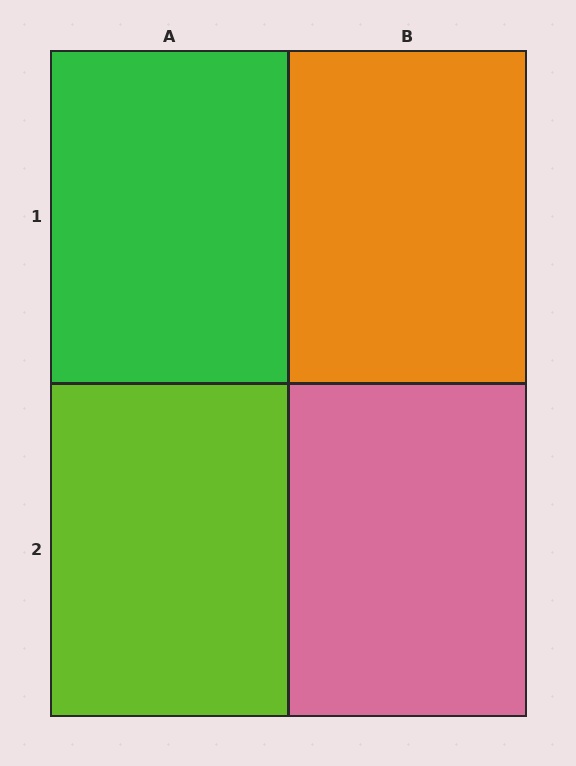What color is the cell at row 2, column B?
Pink.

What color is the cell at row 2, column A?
Lime.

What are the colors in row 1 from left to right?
Green, orange.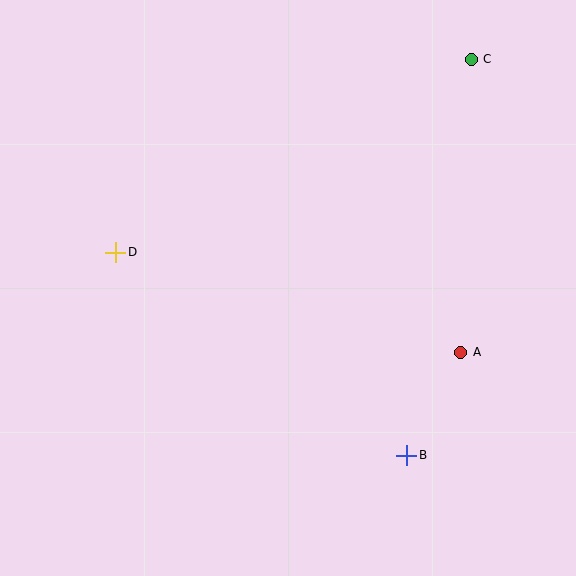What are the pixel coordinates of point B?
Point B is at (407, 455).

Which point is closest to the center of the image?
Point D at (116, 252) is closest to the center.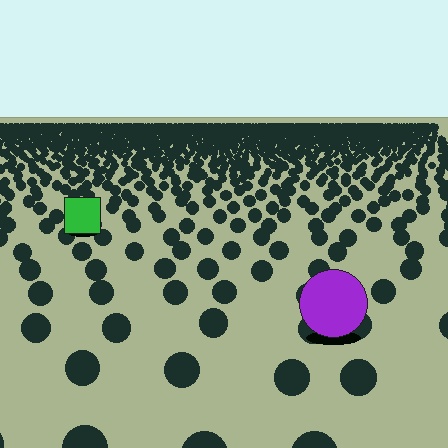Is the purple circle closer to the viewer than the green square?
Yes. The purple circle is closer — you can tell from the texture gradient: the ground texture is coarser near it.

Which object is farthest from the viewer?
The green square is farthest from the viewer. It appears smaller and the ground texture around it is denser.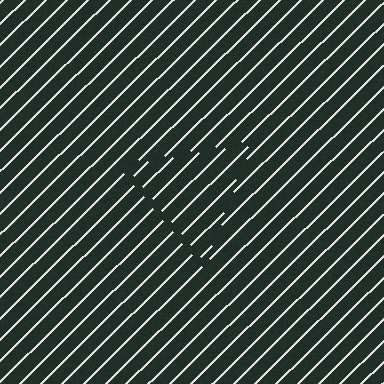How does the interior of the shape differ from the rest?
The interior of the shape contains the same grating, shifted by half a period — the contour is defined by the phase discontinuity where line-ends from the inner and outer gratings abut.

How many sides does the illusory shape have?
3 sides — the line-ends trace a triangle.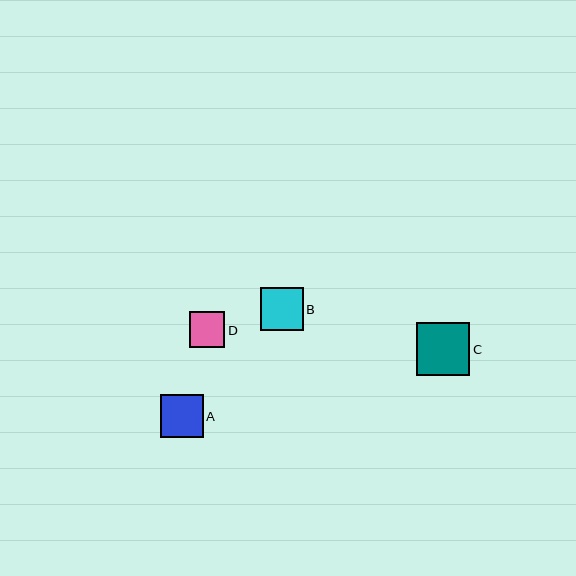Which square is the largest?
Square C is the largest with a size of approximately 53 pixels.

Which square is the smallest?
Square D is the smallest with a size of approximately 35 pixels.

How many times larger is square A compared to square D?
Square A is approximately 1.2 times the size of square D.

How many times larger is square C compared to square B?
Square C is approximately 1.3 times the size of square B.